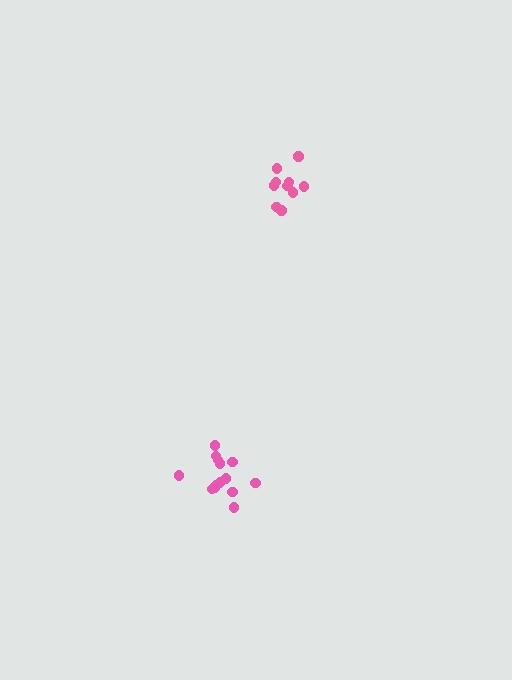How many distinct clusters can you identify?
There are 2 distinct clusters.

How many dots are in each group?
Group 1: 14 dots, Group 2: 10 dots (24 total).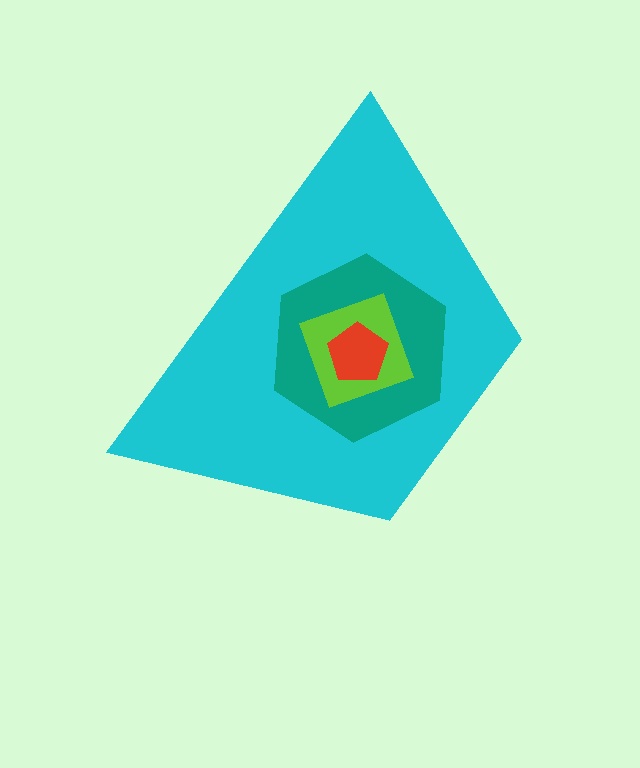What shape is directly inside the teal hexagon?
The lime diamond.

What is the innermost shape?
The red pentagon.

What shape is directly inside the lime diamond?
The red pentagon.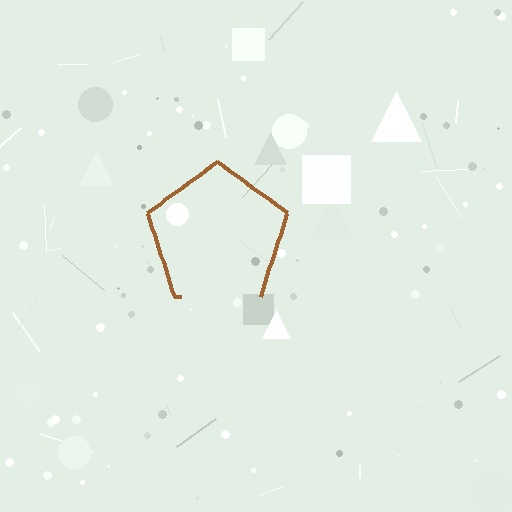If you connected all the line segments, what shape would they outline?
They would outline a pentagon.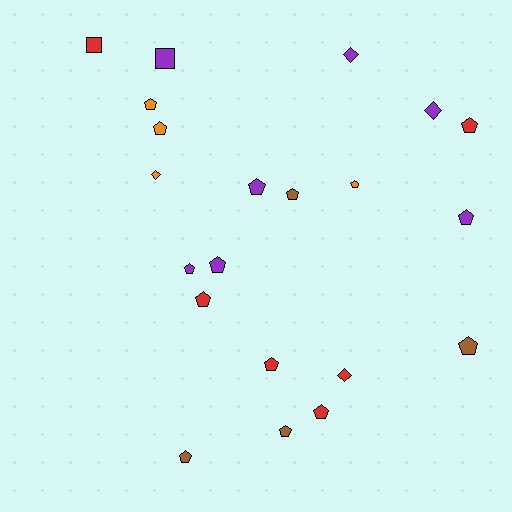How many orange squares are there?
There are no orange squares.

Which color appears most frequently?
Purple, with 7 objects.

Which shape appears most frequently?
Pentagon, with 15 objects.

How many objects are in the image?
There are 21 objects.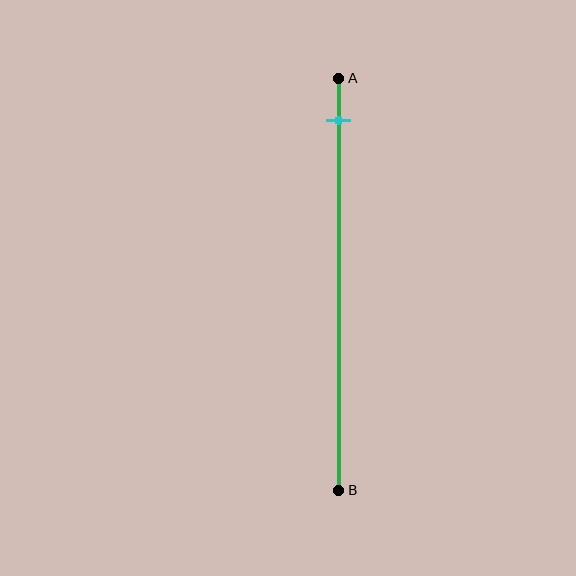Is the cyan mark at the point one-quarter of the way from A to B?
No, the mark is at about 10% from A, not at the 25% one-quarter point.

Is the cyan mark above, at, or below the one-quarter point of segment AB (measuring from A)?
The cyan mark is above the one-quarter point of segment AB.